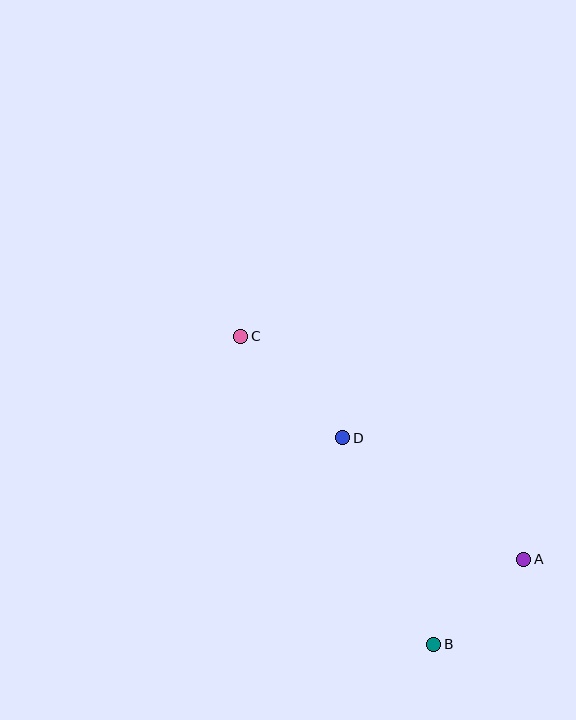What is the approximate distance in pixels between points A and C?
The distance between A and C is approximately 360 pixels.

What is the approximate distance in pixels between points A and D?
The distance between A and D is approximately 218 pixels.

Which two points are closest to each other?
Points A and B are closest to each other.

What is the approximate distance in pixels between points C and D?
The distance between C and D is approximately 144 pixels.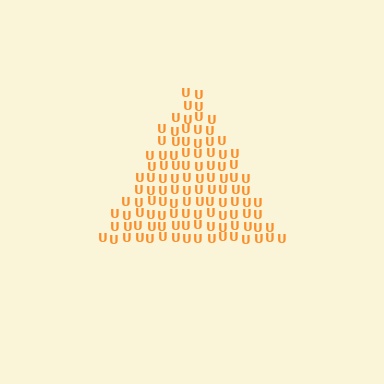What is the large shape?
The large shape is a triangle.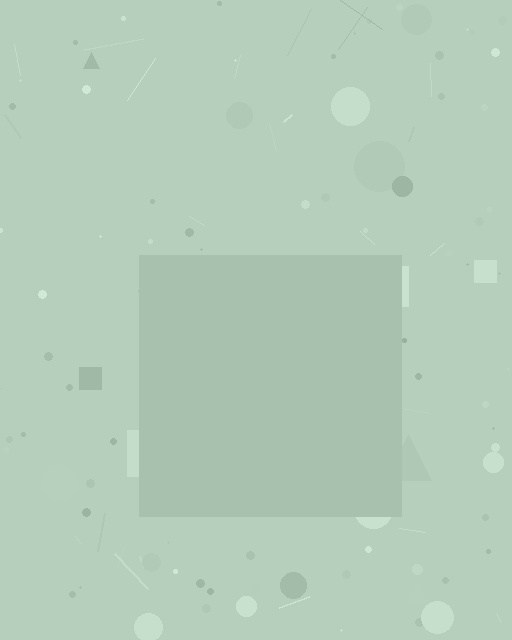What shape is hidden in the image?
A square is hidden in the image.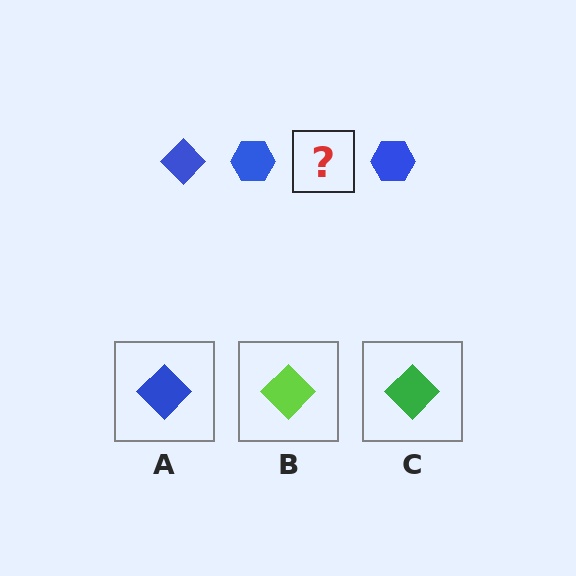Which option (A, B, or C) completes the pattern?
A.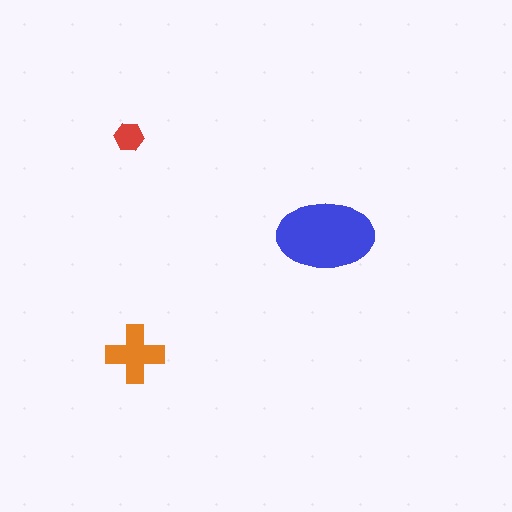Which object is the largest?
The blue ellipse.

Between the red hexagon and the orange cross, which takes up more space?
The orange cross.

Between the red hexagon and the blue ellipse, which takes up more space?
The blue ellipse.